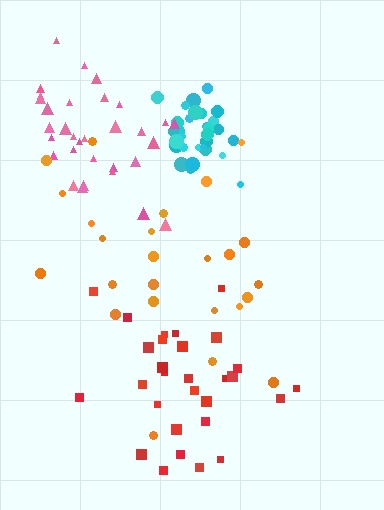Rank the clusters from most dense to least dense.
cyan, pink, red, orange.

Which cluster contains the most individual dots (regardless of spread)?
Pink (32).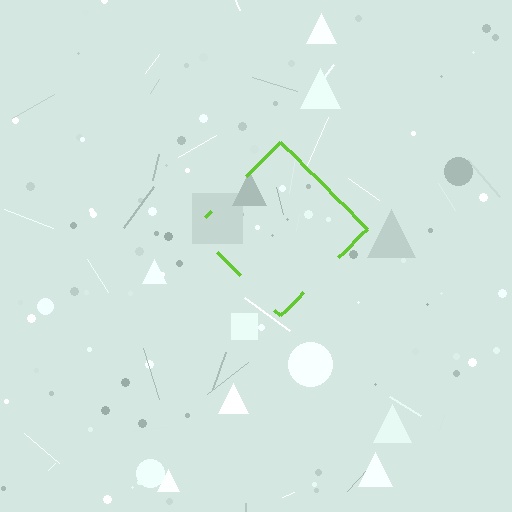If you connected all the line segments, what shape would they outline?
They would outline a diamond.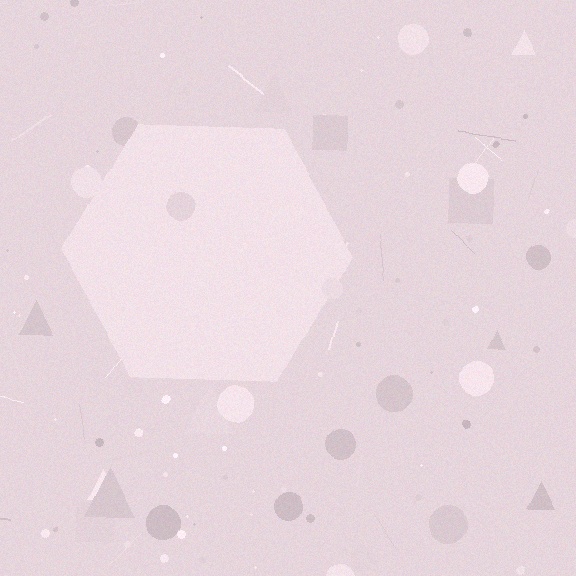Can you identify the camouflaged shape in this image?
The camouflaged shape is a hexagon.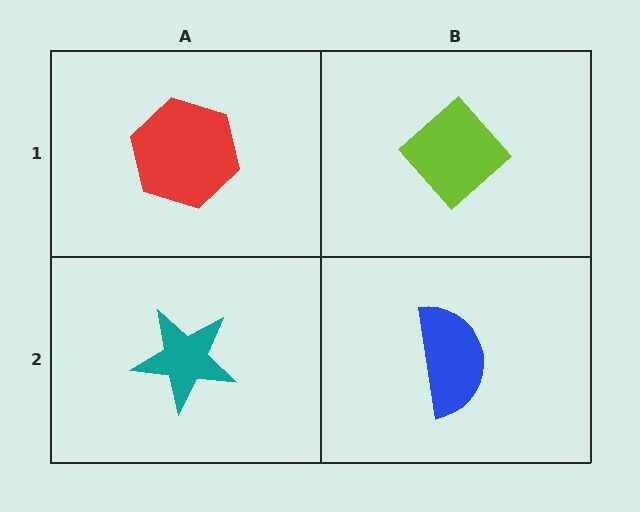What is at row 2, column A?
A teal star.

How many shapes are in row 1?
2 shapes.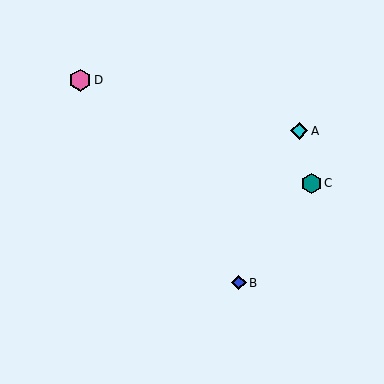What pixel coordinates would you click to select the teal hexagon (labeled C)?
Click at (311, 184) to select the teal hexagon C.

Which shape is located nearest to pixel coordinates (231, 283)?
The blue diamond (labeled B) at (239, 283) is nearest to that location.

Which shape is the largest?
The pink hexagon (labeled D) is the largest.